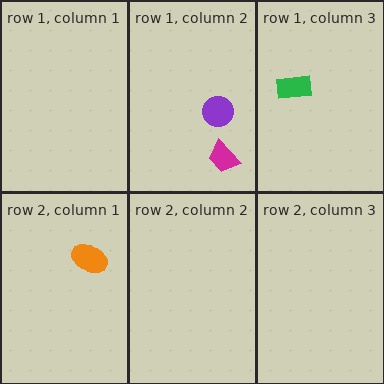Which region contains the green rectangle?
The row 1, column 3 region.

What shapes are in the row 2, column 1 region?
The orange ellipse.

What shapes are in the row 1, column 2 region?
The purple circle, the magenta trapezoid.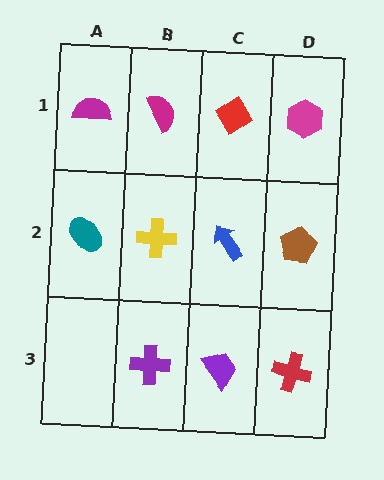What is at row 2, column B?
A yellow cross.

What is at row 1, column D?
A magenta hexagon.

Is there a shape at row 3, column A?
No, that cell is empty.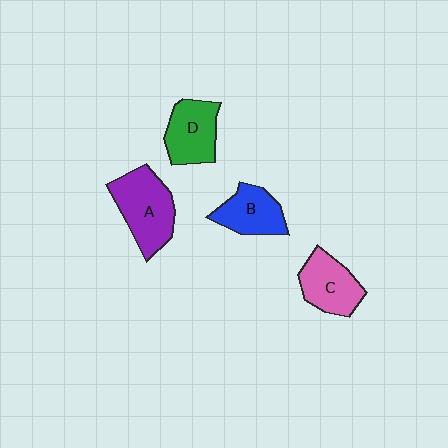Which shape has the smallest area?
Shape B (blue).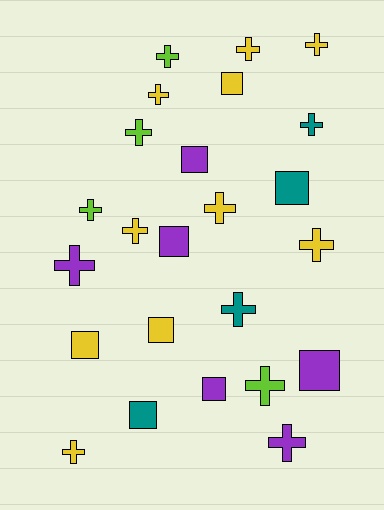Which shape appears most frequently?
Cross, with 15 objects.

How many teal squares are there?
There are 2 teal squares.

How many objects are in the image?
There are 24 objects.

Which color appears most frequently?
Yellow, with 10 objects.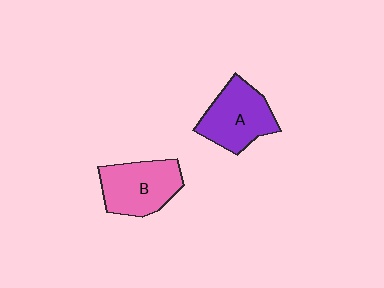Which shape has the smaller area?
Shape A (purple).